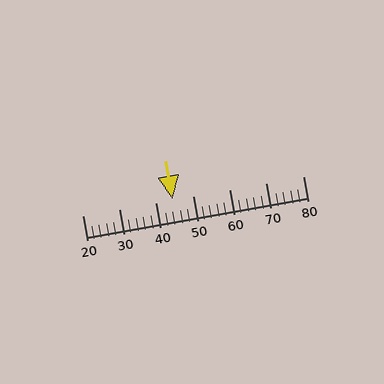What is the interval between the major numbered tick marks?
The major tick marks are spaced 10 units apart.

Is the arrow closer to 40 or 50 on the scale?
The arrow is closer to 40.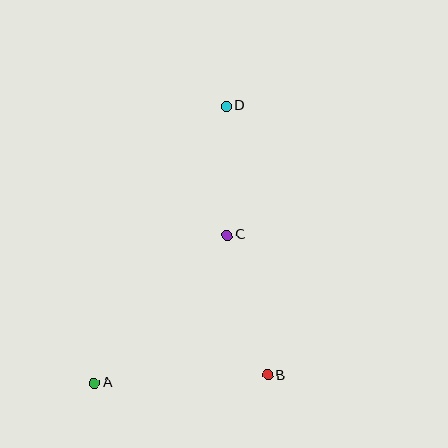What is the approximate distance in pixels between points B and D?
The distance between B and D is approximately 272 pixels.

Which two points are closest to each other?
Points C and D are closest to each other.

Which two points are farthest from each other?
Points A and D are farthest from each other.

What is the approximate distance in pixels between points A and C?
The distance between A and C is approximately 199 pixels.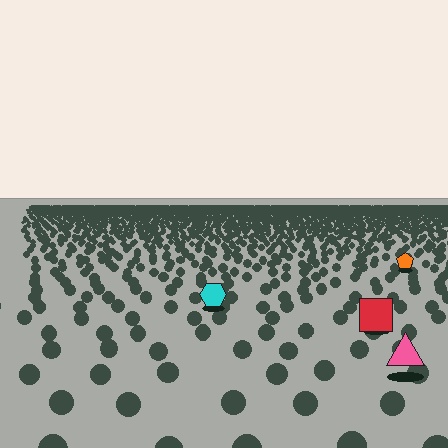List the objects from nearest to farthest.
From nearest to farthest: the pink triangle, the red square, the cyan hexagon, the orange pentagon.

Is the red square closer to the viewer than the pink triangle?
No. The pink triangle is closer — you can tell from the texture gradient: the ground texture is coarser near it.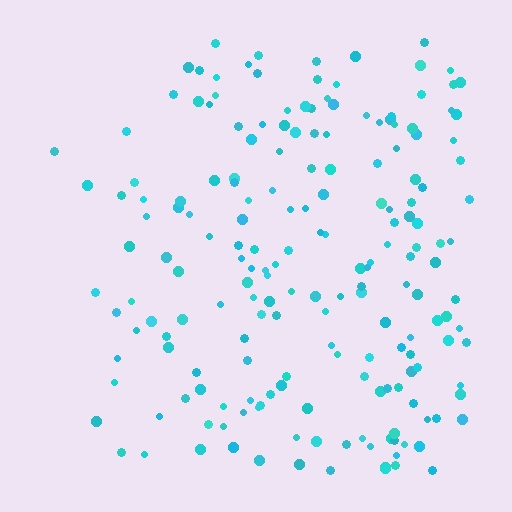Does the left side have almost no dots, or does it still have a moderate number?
Still a moderate number, just noticeably fewer than the right.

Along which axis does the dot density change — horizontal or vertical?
Horizontal.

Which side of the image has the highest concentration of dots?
The right.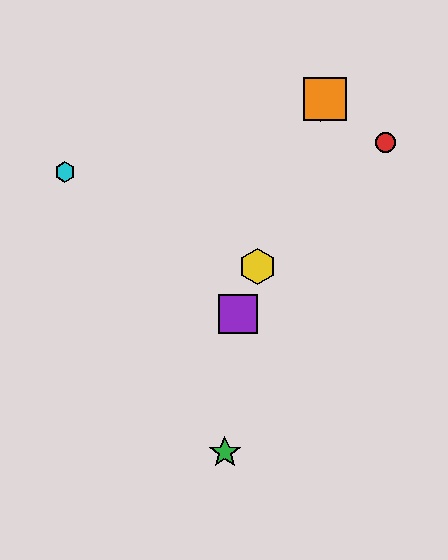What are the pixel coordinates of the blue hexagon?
The blue hexagon is at (321, 109).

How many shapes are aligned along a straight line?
4 shapes (the blue hexagon, the yellow hexagon, the purple square, the orange square) are aligned along a straight line.